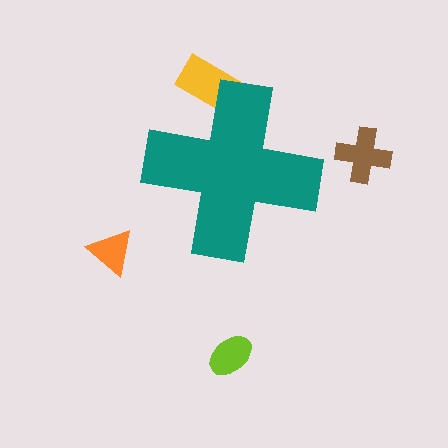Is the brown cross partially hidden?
No, the brown cross is fully visible.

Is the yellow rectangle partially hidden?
Yes, the yellow rectangle is partially hidden behind the teal cross.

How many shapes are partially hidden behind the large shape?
1 shape is partially hidden.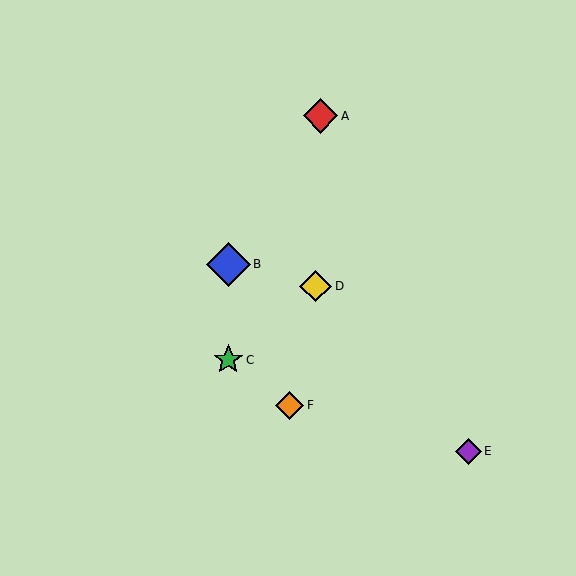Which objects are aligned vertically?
Objects B, C are aligned vertically.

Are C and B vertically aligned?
Yes, both are at x≈228.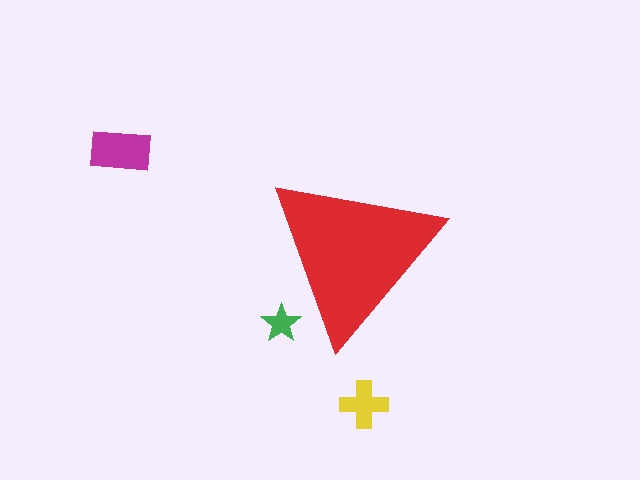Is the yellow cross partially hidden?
No, the yellow cross is fully visible.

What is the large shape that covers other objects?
A red triangle.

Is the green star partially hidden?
Yes, the green star is partially hidden behind the red triangle.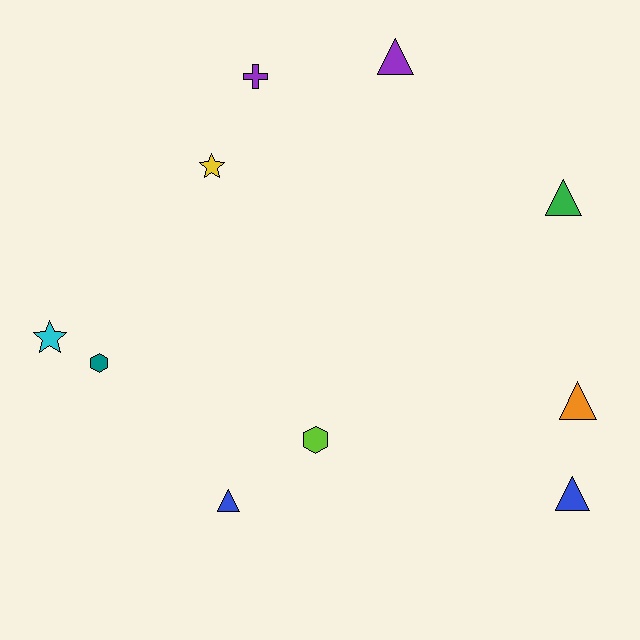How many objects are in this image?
There are 10 objects.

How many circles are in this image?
There are no circles.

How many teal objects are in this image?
There is 1 teal object.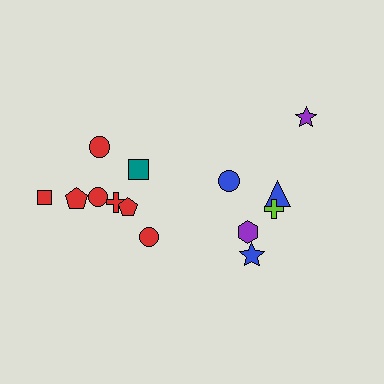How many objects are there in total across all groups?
There are 14 objects.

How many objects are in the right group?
There are 6 objects.